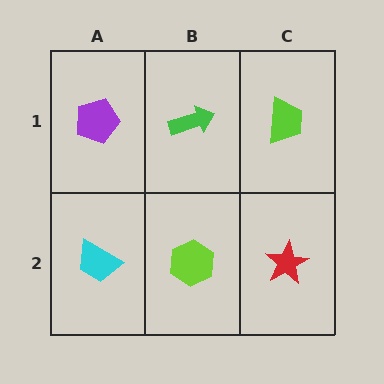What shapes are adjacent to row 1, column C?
A red star (row 2, column C), a green arrow (row 1, column B).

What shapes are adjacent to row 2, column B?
A green arrow (row 1, column B), a cyan trapezoid (row 2, column A), a red star (row 2, column C).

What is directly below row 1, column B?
A lime hexagon.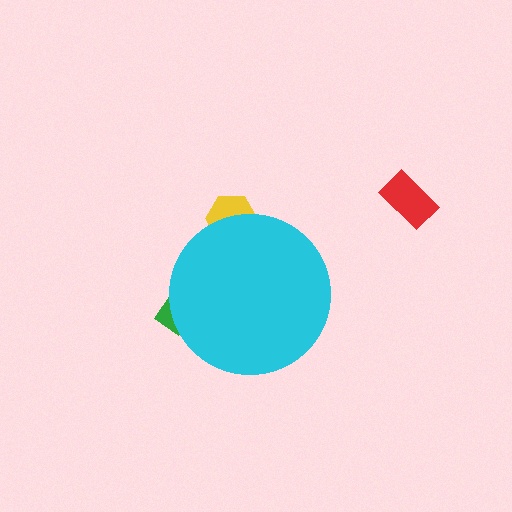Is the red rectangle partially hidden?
No, the red rectangle is fully visible.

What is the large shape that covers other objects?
A cyan circle.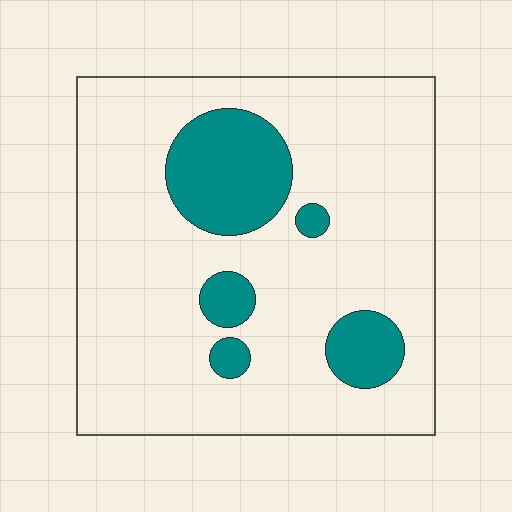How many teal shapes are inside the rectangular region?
5.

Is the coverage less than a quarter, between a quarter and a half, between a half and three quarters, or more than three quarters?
Less than a quarter.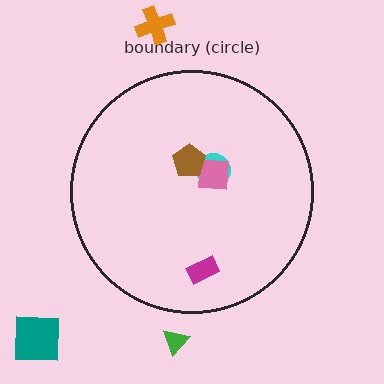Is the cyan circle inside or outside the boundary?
Inside.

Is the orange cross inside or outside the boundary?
Outside.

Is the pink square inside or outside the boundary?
Inside.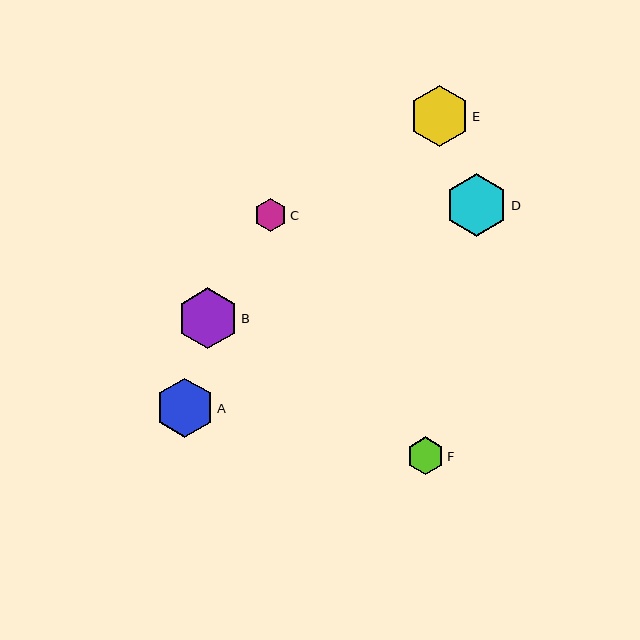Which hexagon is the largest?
Hexagon D is the largest with a size of approximately 62 pixels.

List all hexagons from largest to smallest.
From largest to smallest: D, B, E, A, F, C.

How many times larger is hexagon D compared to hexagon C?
Hexagon D is approximately 1.9 times the size of hexagon C.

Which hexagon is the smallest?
Hexagon C is the smallest with a size of approximately 33 pixels.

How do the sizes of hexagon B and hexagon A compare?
Hexagon B and hexagon A are approximately the same size.